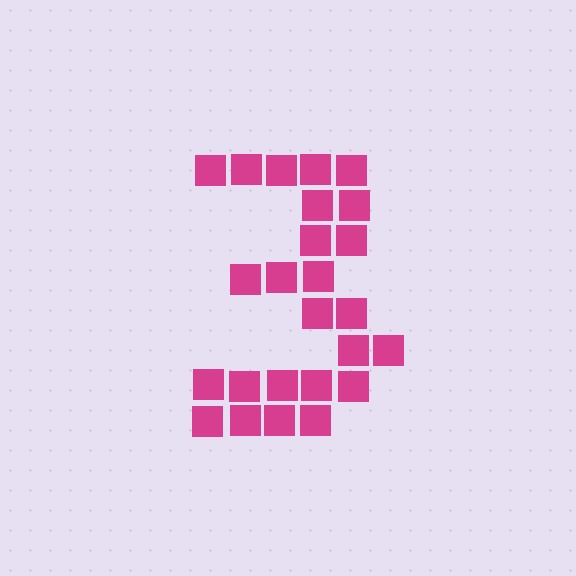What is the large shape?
The large shape is the digit 3.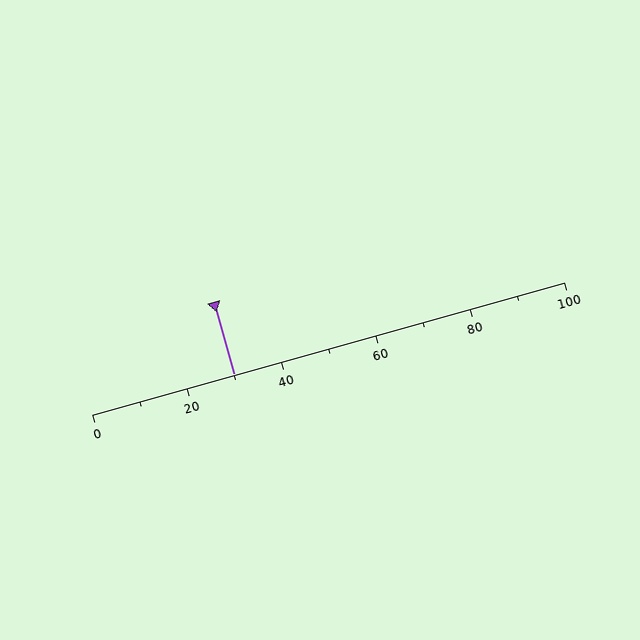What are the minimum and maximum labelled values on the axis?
The axis runs from 0 to 100.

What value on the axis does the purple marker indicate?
The marker indicates approximately 30.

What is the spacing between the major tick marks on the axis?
The major ticks are spaced 20 apart.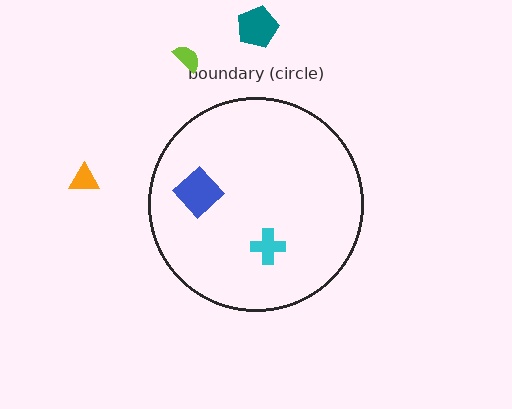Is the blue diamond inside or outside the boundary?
Inside.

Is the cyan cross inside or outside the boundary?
Inside.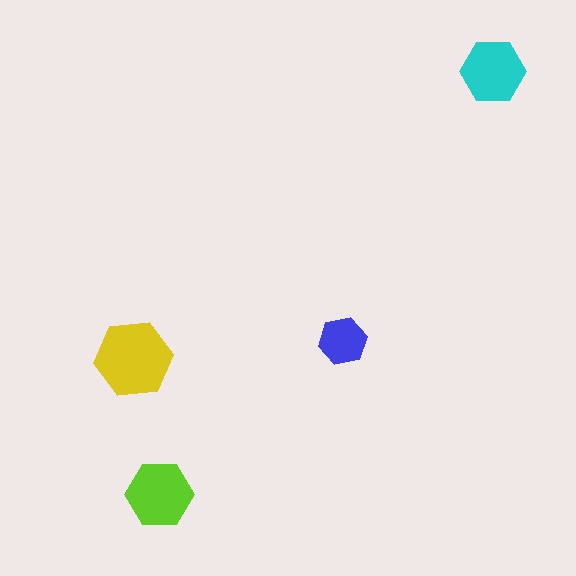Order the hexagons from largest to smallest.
the yellow one, the lime one, the cyan one, the blue one.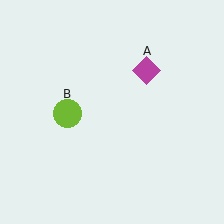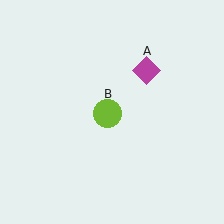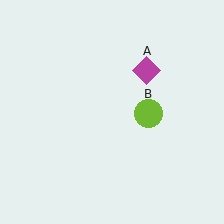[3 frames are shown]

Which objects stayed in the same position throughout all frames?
Magenta diamond (object A) remained stationary.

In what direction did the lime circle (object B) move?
The lime circle (object B) moved right.